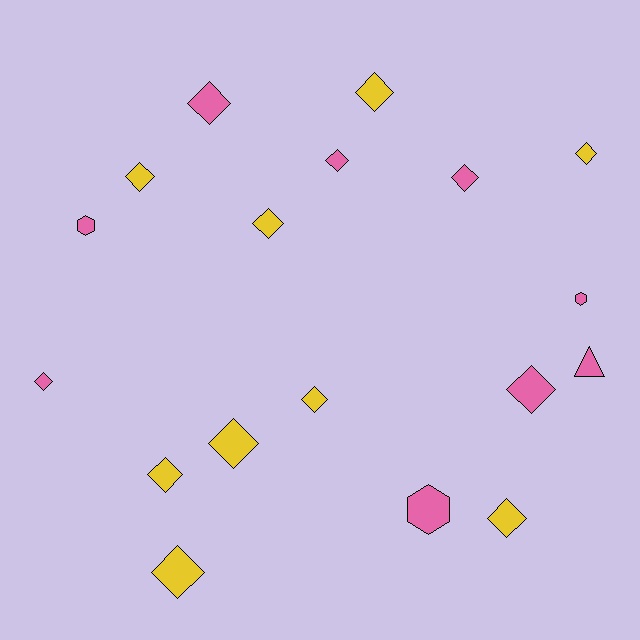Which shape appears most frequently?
Diamond, with 14 objects.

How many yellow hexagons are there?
There are no yellow hexagons.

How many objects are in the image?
There are 18 objects.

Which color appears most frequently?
Pink, with 9 objects.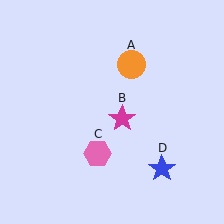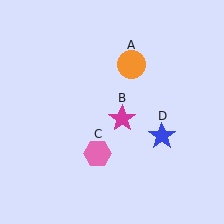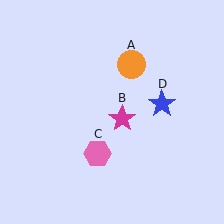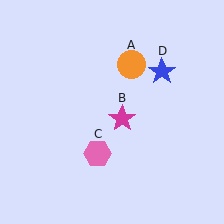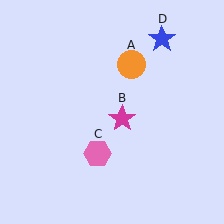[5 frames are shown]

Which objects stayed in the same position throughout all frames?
Orange circle (object A) and magenta star (object B) and pink hexagon (object C) remained stationary.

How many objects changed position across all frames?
1 object changed position: blue star (object D).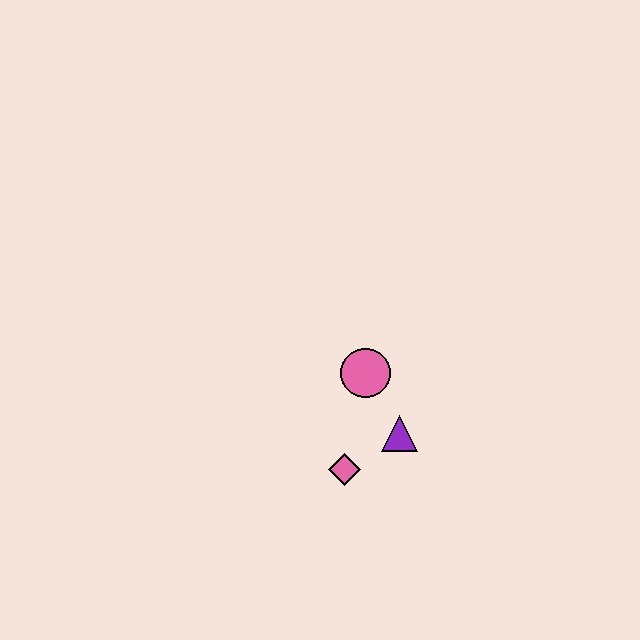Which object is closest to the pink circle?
The purple triangle is closest to the pink circle.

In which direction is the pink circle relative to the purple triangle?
The pink circle is above the purple triangle.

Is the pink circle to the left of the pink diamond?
No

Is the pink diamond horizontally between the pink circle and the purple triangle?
No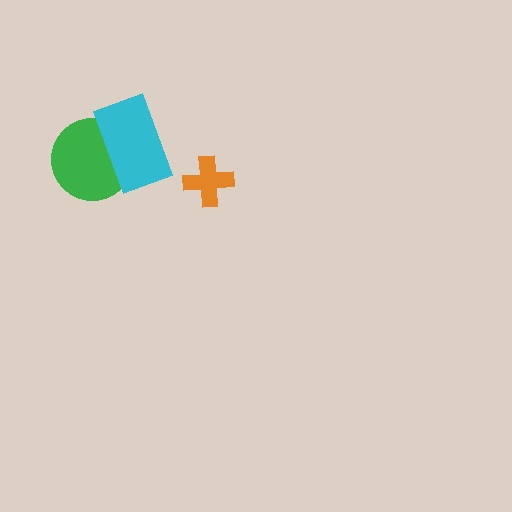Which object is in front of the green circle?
The cyan rectangle is in front of the green circle.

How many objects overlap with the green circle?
1 object overlaps with the green circle.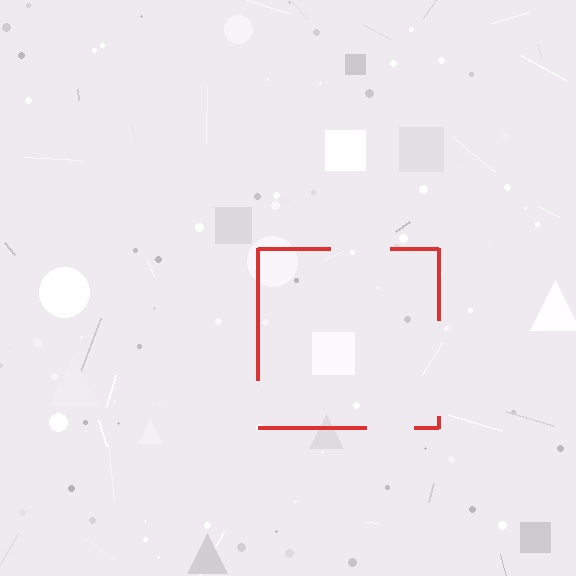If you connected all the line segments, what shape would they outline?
They would outline a square.